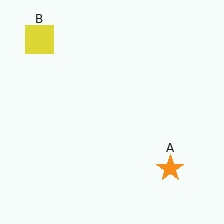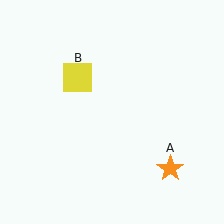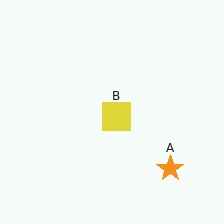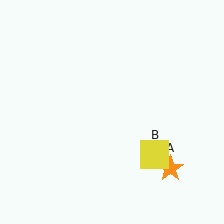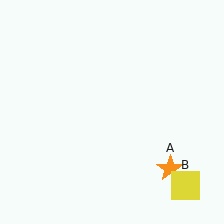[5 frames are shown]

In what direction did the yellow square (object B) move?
The yellow square (object B) moved down and to the right.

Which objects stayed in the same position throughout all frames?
Orange star (object A) remained stationary.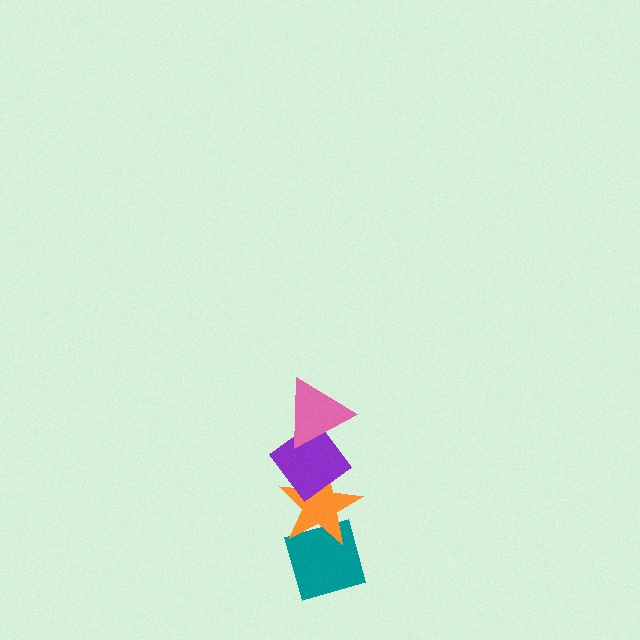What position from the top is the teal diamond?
The teal diamond is 4th from the top.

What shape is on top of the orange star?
The purple diamond is on top of the orange star.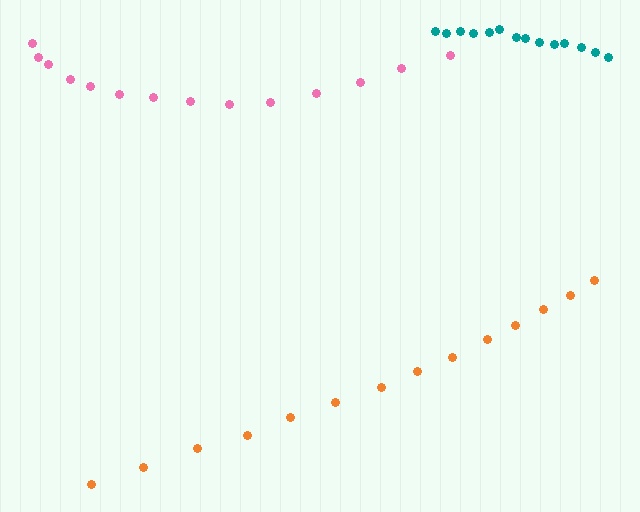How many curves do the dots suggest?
There are 3 distinct paths.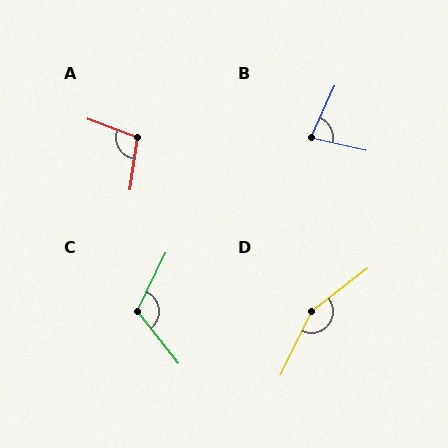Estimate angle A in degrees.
Approximately 103 degrees.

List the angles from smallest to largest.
B (78°), A (103°), C (116°), D (153°).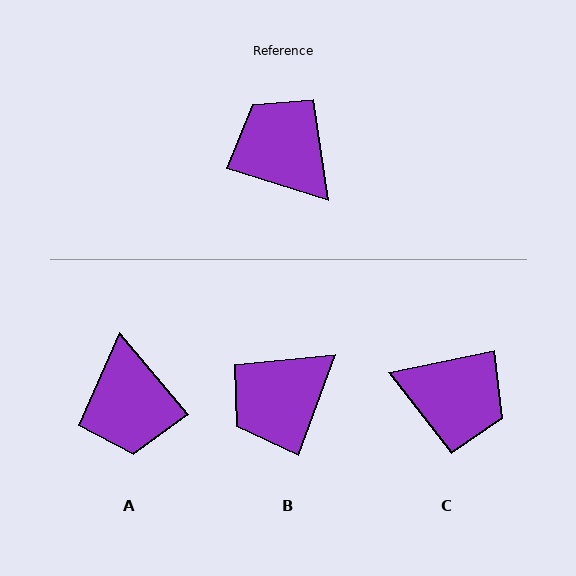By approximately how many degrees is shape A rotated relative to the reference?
Approximately 148 degrees counter-clockwise.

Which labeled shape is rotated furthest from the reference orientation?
C, about 151 degrees away.